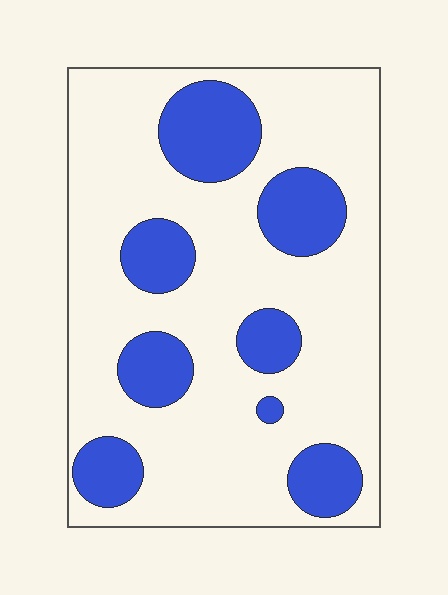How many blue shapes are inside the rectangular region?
8.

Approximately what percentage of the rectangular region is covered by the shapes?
Approximately 25%.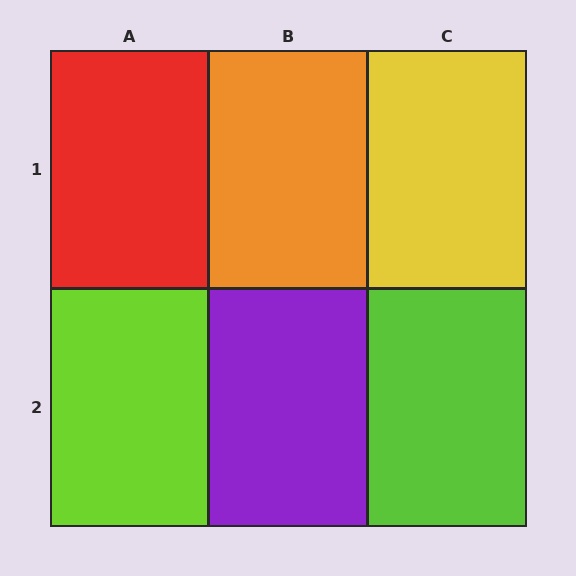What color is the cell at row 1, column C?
Yellow.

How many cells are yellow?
1 cell is yellow.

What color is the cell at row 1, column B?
Orange.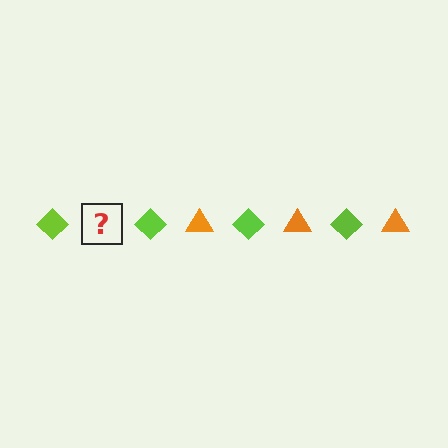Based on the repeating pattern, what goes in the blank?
The blank should be an orange triangle.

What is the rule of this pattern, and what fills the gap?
The rule is that the pattern alternates between lime diamond and orange triangle. The gap should be filled with an orange triangle.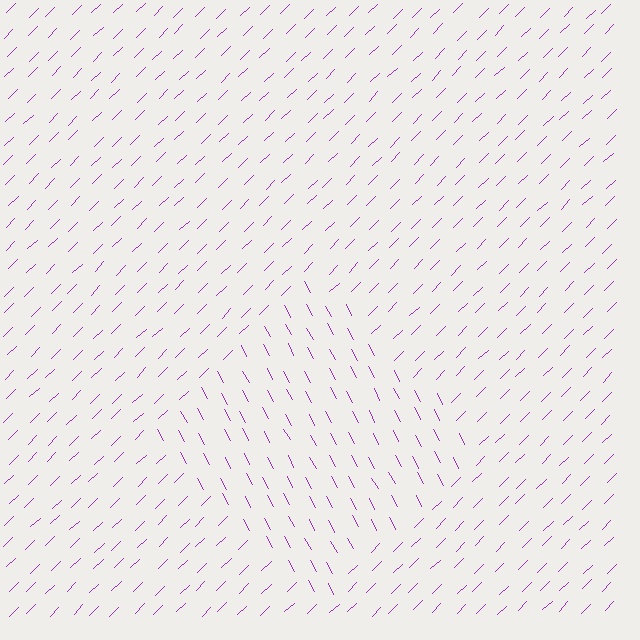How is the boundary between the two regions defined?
The boundary is defined purely by a change in line orientation (approximately 74 degrees difference). All lines are the same color and thickness.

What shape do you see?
I see a diamond.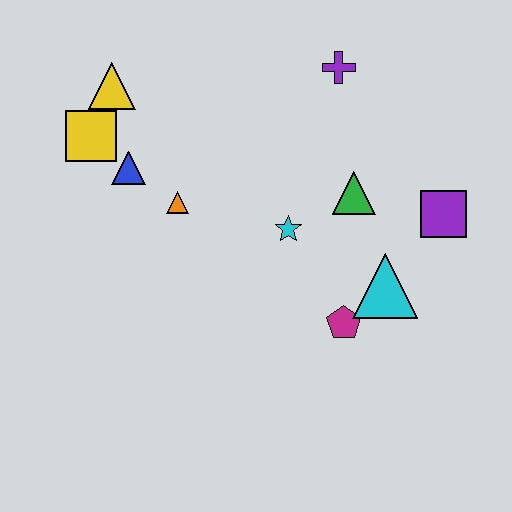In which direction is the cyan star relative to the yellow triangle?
The cyan star is to the right of the yellow triangle.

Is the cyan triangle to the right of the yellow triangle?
Yes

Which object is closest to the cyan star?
The green triangle is closest to the cyan star.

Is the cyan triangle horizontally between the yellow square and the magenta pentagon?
No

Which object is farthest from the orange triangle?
The purple square is farthest from the orange triangle.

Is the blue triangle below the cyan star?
No